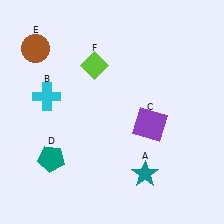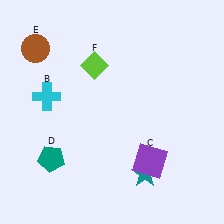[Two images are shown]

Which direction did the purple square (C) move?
The purple square (C) moved down.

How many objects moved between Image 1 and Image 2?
1 object moved between the two images.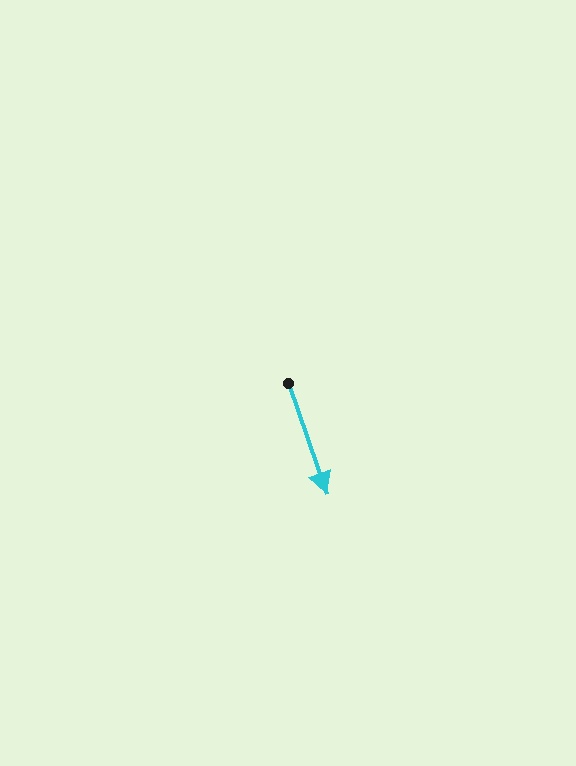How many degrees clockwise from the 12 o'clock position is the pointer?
Approximately 161 degrees.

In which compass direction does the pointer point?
South.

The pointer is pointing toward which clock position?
Roughly 5 o'clock.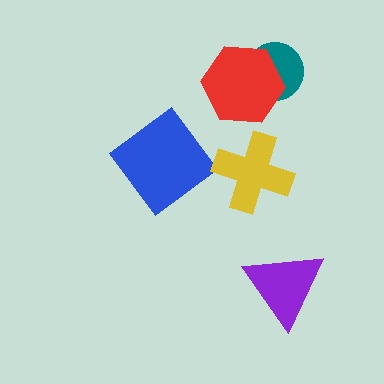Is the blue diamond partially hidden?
No, no other shape covers it.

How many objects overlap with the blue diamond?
0 objects overlap with the blue diamond.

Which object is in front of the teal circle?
The red hexagon is in front of the teal circle.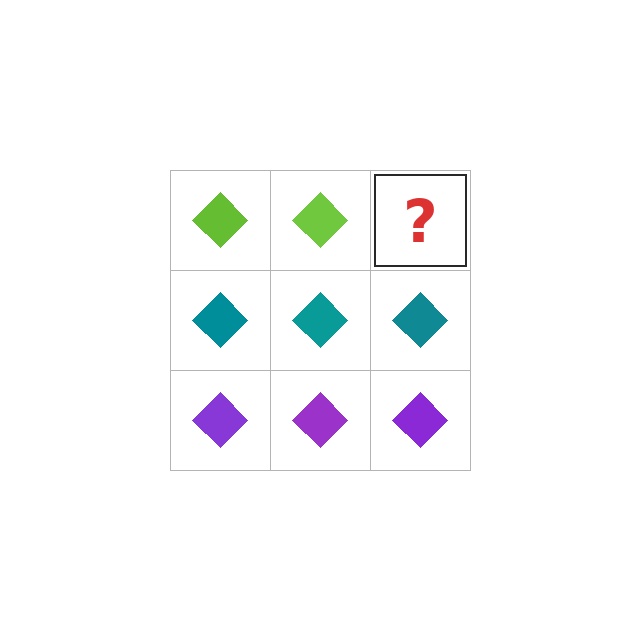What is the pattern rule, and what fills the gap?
The rule is that each row has a consistent color. The gap should be filled with a lime diamond.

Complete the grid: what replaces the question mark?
The question mark should be replaced with a lime diamond.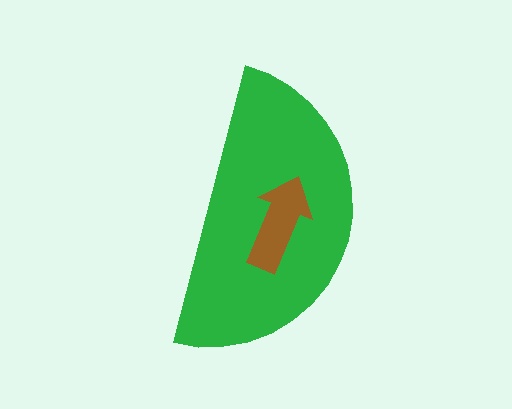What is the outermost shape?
The green semicircle.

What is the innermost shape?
The brown arrow.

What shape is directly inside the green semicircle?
The brown arrow.